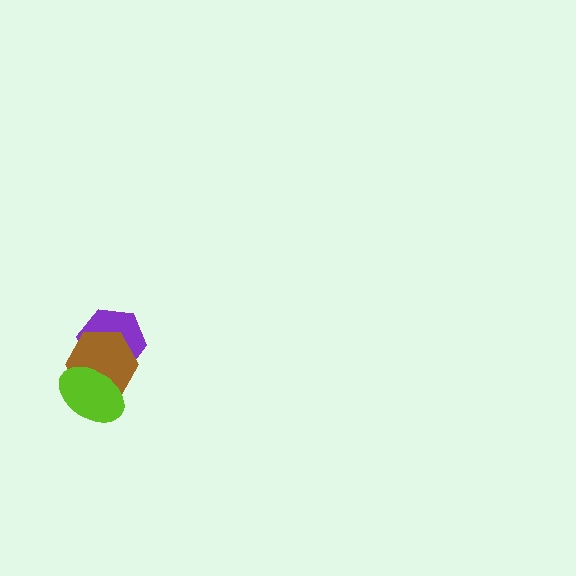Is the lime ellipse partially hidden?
No, no other shape covers it.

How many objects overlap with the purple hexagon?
2 objects overlap with the purple hexagon.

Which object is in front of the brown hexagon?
The lime ellipse is in front of the brown hexagon.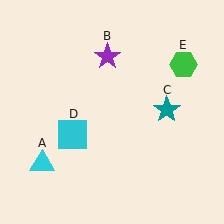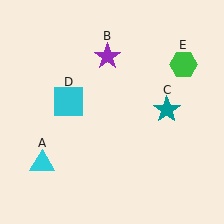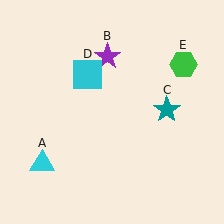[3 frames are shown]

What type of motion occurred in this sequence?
The cyan square (object D) rotated clockwise around the center of the scene.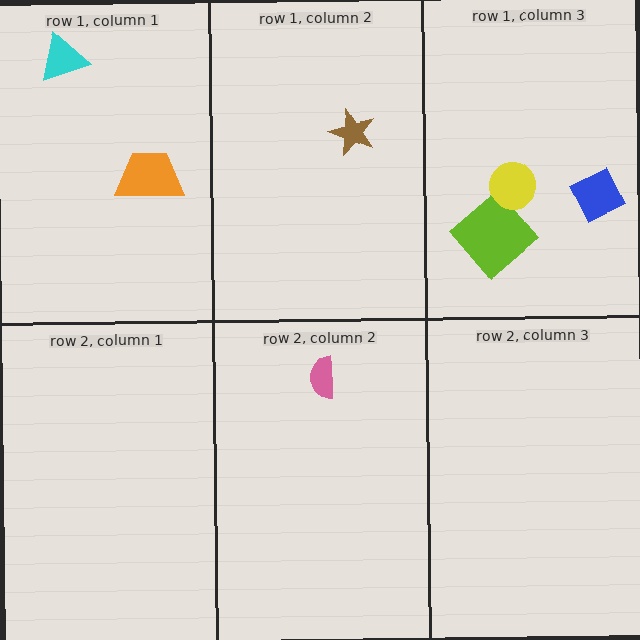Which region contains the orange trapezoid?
The row 1, column 1 region.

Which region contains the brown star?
The row 1, column 2 region.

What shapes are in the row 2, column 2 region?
The pink semicircle.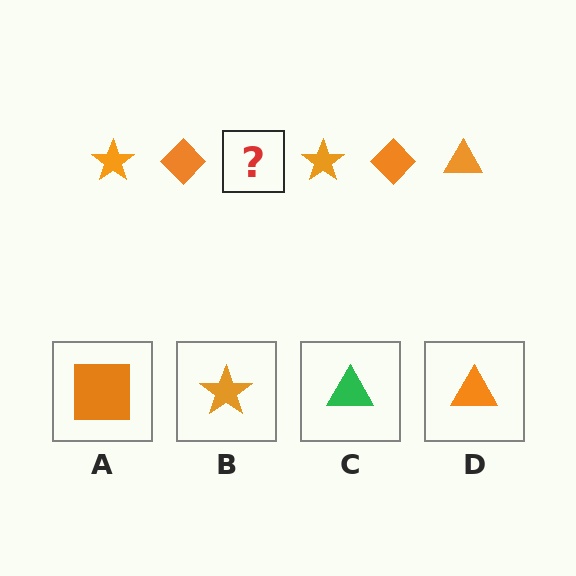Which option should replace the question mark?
Option D.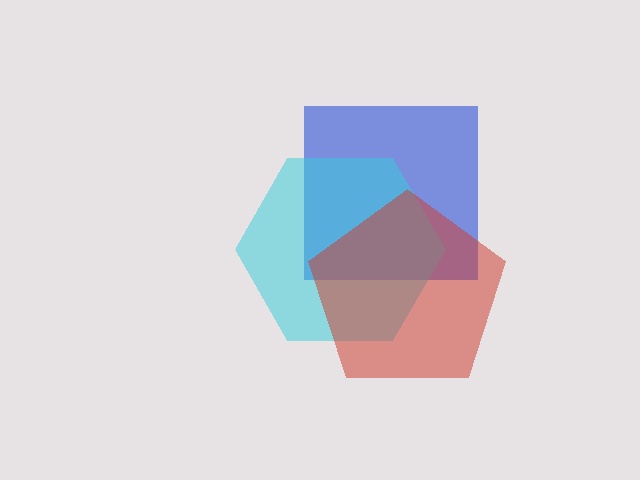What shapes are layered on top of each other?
The layered shapes are: a blue square, a cyan hexagon, a red pentagon.